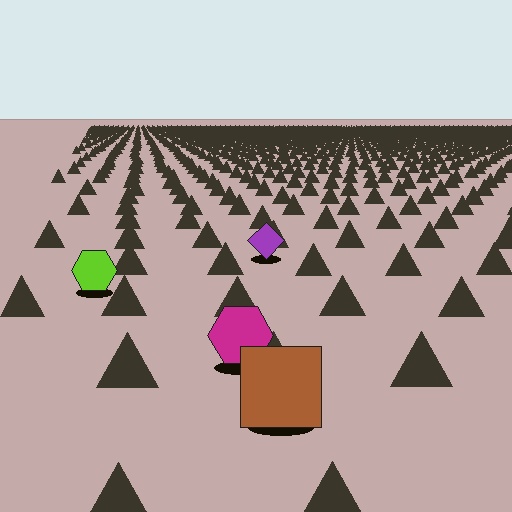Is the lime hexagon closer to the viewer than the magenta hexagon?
No. The magenta hexagon is closer — you can tell from the texture gradient: the ground texture is coarser near it.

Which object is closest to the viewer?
The brown square is closest. The texture marks near it are larger and more spread out.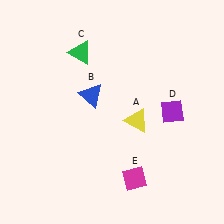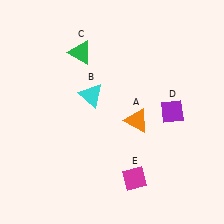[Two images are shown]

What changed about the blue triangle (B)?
In Image 1, B is blue. In Image 2, it changed to cyan.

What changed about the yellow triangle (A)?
In Image 1, A is yellow. In Image 2, it changed to orange.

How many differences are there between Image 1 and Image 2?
There are 2 differences between the two images.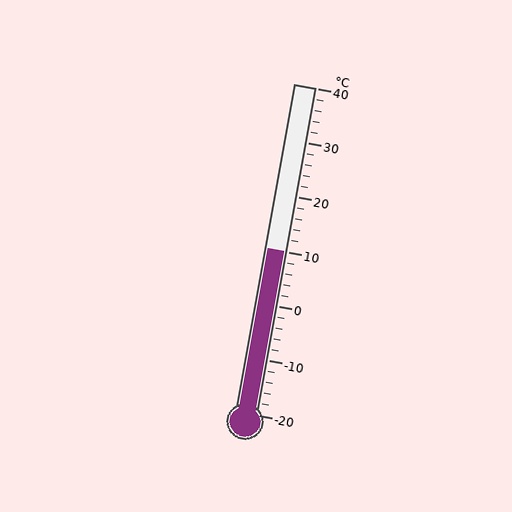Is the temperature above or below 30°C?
The temperature is below 30°C.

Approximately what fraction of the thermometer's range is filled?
The thermometer is filled to approximately 50% of its range.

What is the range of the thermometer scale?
The thermometer scale ranges from -20°C to 40°C.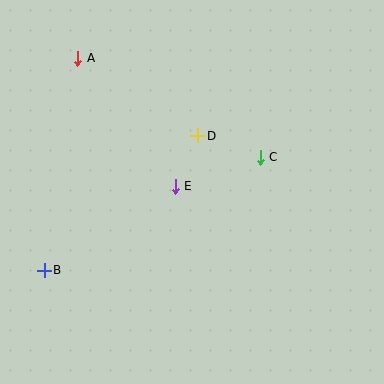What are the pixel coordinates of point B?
Point B is at (44, 270).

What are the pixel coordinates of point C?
Point C is at (260, 158).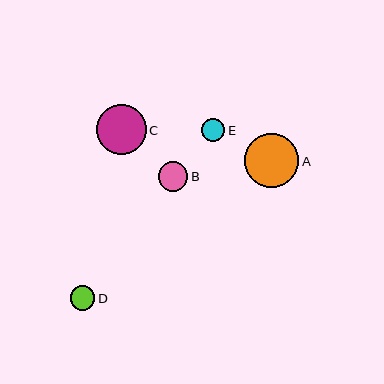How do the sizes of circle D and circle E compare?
Circle D and circle E are approximately the same size.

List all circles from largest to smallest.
From largest to smallest: A, C, B, D, E.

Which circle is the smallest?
Circle E is the smallest with a size of approximately 24 pixels.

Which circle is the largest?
Circle A is the largest with a size of approximately 54 pixels.